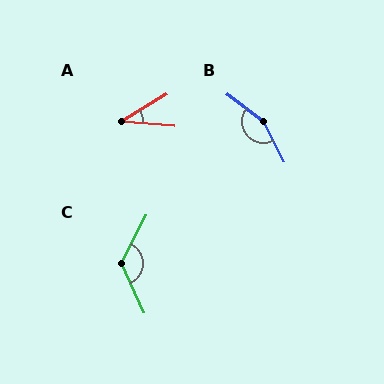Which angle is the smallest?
A, at approximately 36 degrees.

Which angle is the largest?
B, at approximately 155 degrees.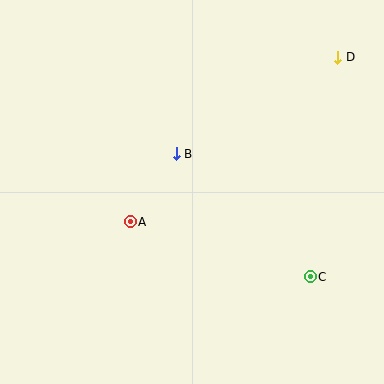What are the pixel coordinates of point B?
Point B is at (176, 154).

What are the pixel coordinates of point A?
Point A is at (130, 222).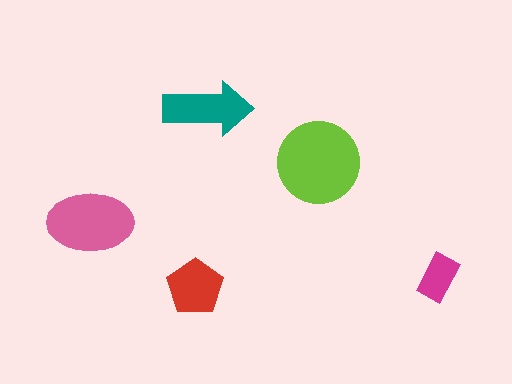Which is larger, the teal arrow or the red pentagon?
The teal arrow.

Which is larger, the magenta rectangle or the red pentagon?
The red pentagon.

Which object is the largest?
The lime circle.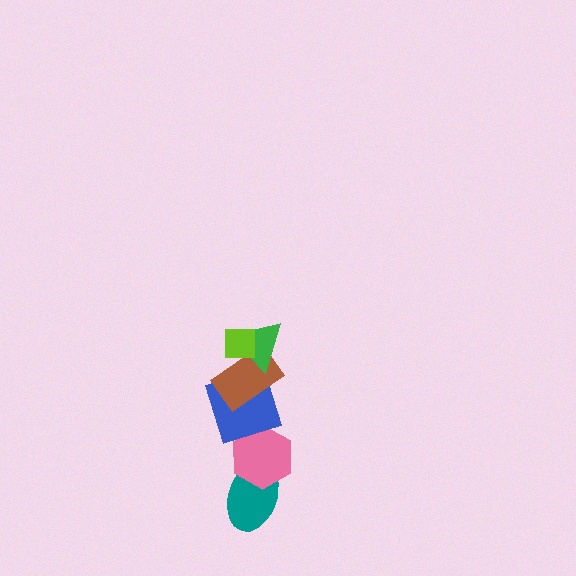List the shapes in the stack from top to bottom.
From top to bottom: the lime square, the green triangle, the brown rectangle, the blue square, the pink hexagon, the teal ellipse.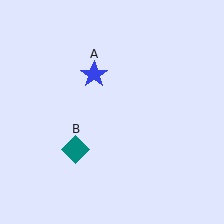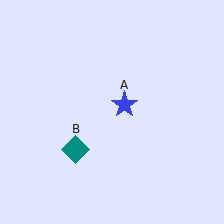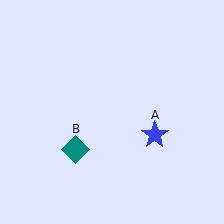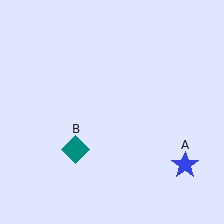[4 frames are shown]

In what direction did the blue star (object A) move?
The blue star (object A) moved down and to the right.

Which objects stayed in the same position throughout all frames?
Teal diamond (object B) remained stationary.